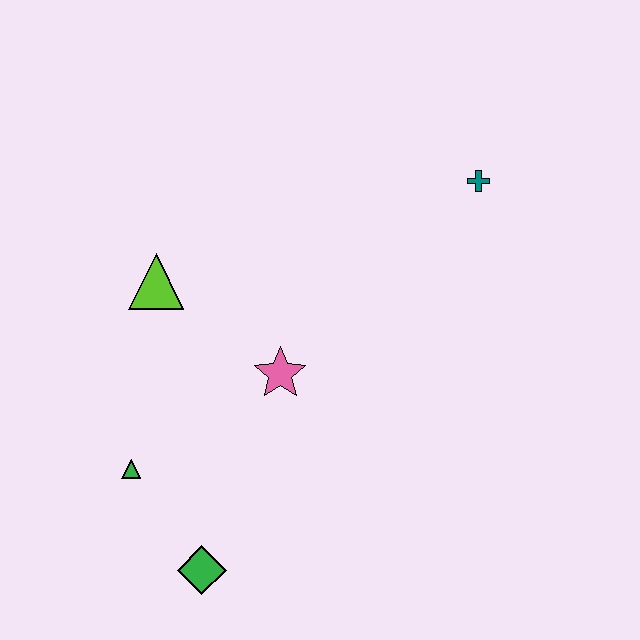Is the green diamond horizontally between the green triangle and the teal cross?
Yes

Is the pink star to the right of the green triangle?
Yes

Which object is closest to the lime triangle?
The pink star is closest to the lime triangle.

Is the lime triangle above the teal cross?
No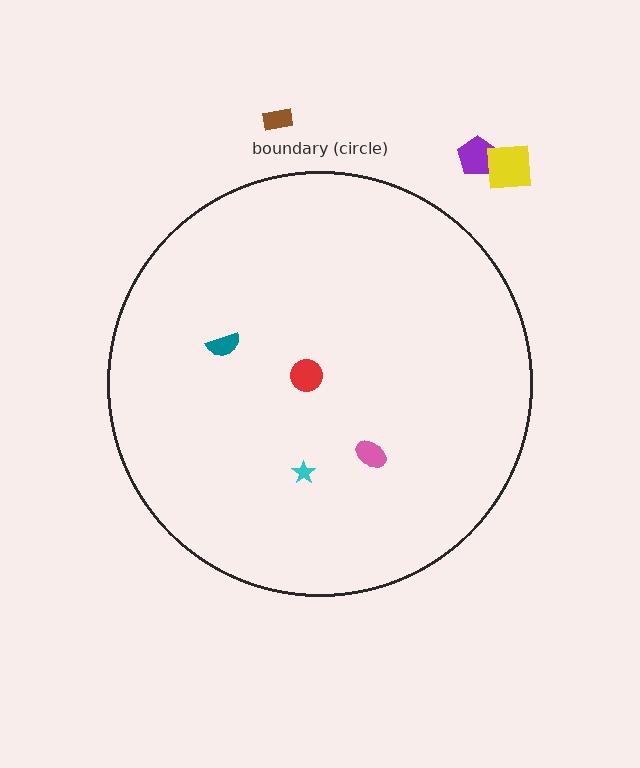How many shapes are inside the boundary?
4 inside, 3 outside.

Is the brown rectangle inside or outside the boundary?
Outside.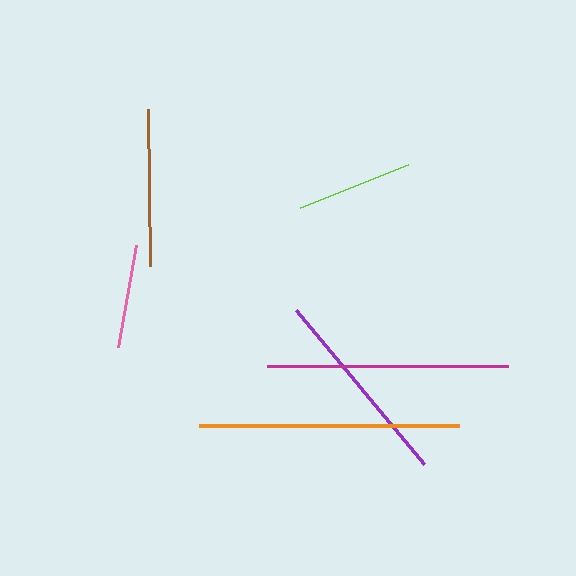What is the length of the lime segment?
The lime segment is approximately 116 pixels long.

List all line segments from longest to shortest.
From longest to shortest: orange, magenta, purple, brown, lime, pink.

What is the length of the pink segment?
The pink segment is approximately 103 pixels long.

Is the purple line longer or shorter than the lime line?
The purple line is longer than the lime line.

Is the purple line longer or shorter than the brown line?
The purple line is longer than the brown line.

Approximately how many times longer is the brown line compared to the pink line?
The brown line is approximately 1.5 times the length of the pink line.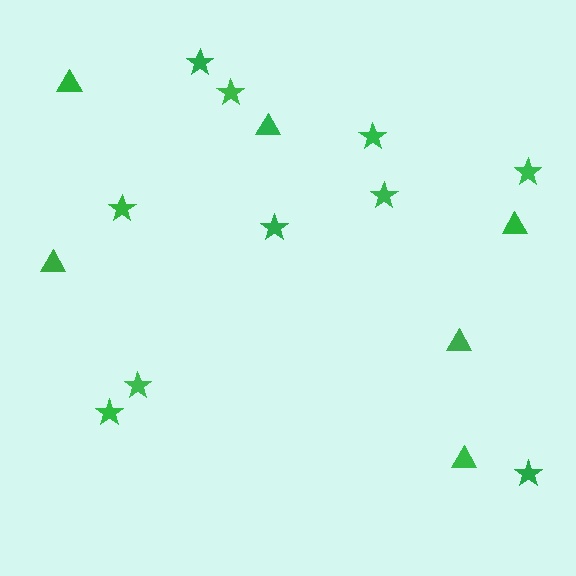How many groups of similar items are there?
There are 2 groups: one group of triangles (6) and one group of stars (10).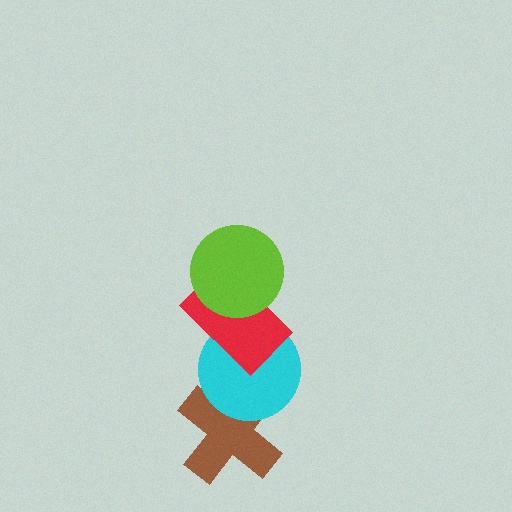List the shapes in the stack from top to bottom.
From top to bottom: the lime circle, the red rectangle, the cyan circle, the brown cross.